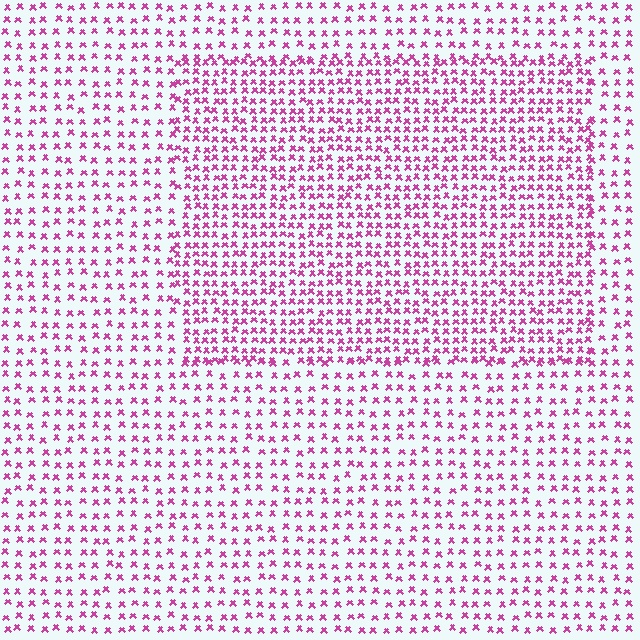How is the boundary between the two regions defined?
The boundary is defined by a change in element density (approximately 1.8x ratio). All elements are the same color, size, and shape.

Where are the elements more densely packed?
The elements are more densely packed inside the rectangle boundary.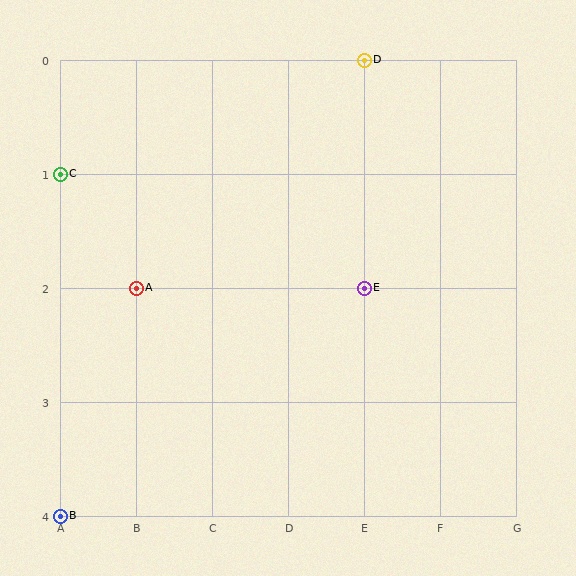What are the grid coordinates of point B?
Point B is at grid coordinates (A, 4).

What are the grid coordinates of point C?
Point C is at grid coordinates (A, 1).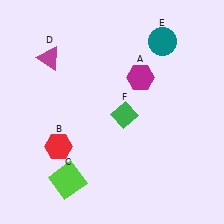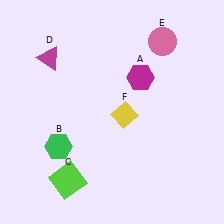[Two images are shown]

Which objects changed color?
B changed from red to green. E changed from teal to pink. F changed from green to yellow.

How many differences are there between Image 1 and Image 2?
There are 3 differences between the two images.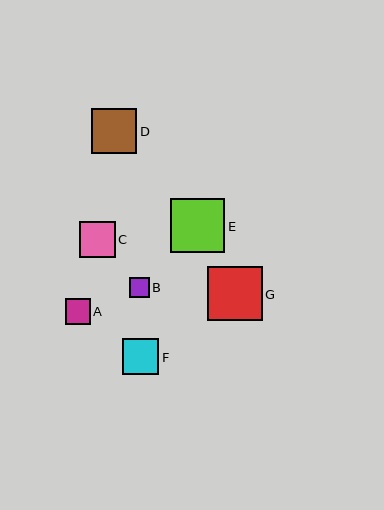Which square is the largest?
Square G is the largest with a size of approximately 55 pixels.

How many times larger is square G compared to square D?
Square G is approximately 1.2 times the size of square D.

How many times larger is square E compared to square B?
Square E is approximately 2.8 times the size of square B.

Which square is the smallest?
Square B is the smallest with a size of approximately 20 pixels.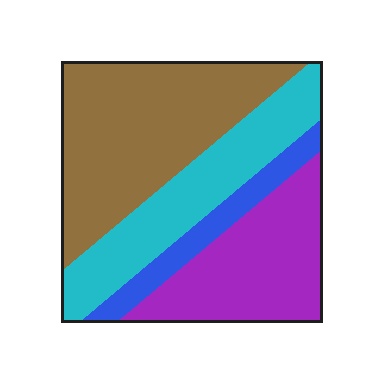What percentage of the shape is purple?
Purple takes up between a quarter and a half of the shape.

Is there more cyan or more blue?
Cyan.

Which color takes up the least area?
Blue, at roughly 10%.